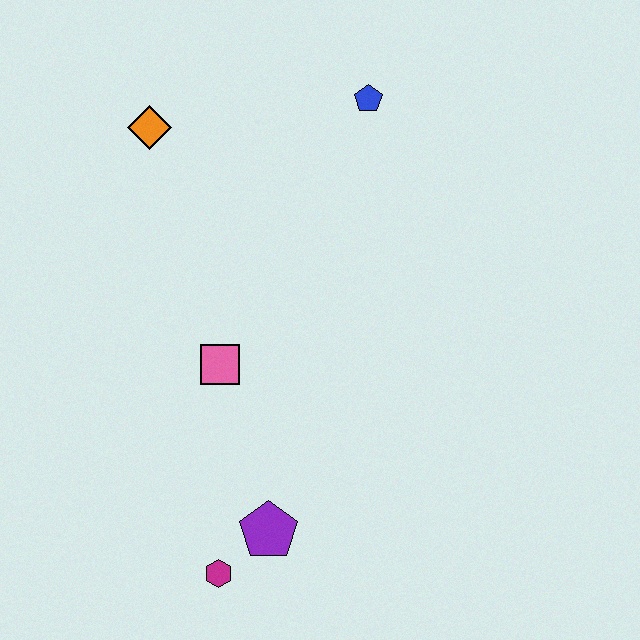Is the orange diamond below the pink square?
No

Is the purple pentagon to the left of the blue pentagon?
Yes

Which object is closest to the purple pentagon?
The magenta hexagon is closest to the purple pentagon.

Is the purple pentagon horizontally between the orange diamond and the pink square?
No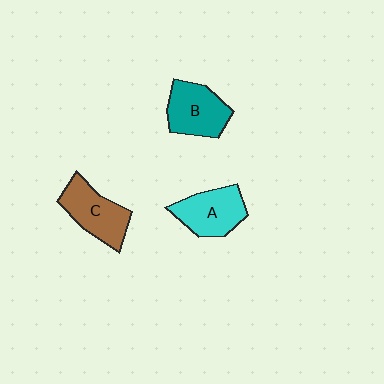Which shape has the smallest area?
Shape A (cyan).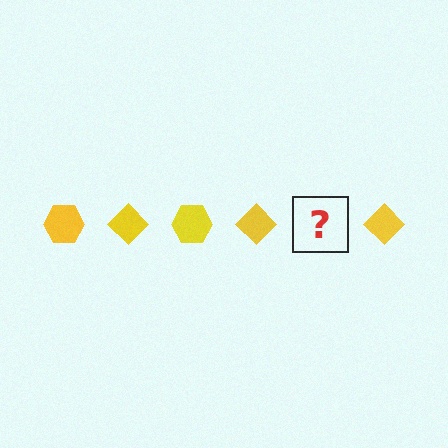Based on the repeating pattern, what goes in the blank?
The blank should be a yellow hexagon.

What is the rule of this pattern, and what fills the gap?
The rule is that the pattern cycles through hexagon, diamond shapes in yellow. The gap should be filled with a yellow hexagon.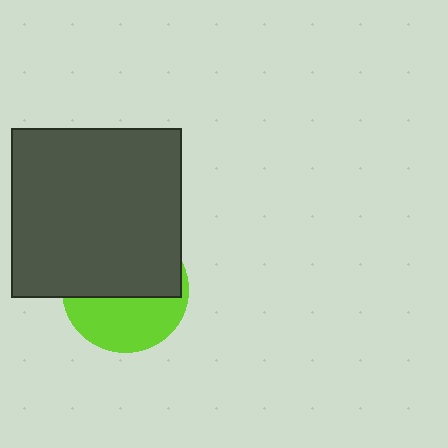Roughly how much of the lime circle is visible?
A small part of it is visible (roughly 44%).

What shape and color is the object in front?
The object in front is a dark gray square.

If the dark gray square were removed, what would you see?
You would see the complete lime circle.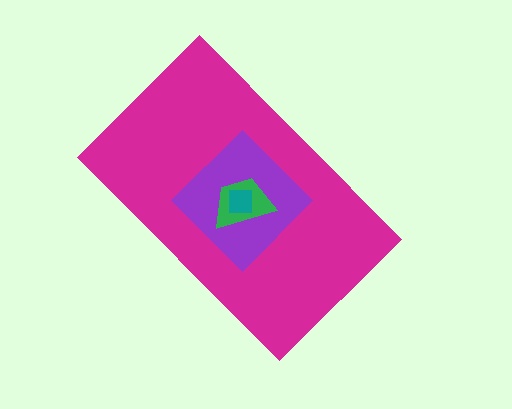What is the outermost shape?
The magenta rectangle.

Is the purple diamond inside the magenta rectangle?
Yes.